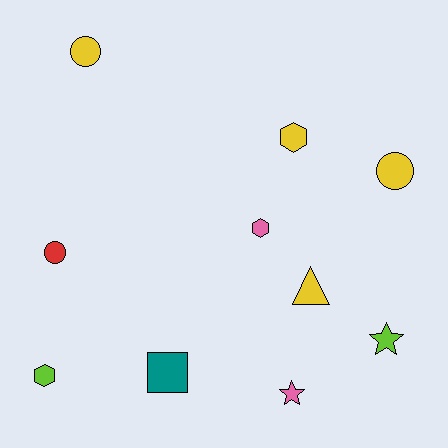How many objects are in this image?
There are 10 objects.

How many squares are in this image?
There is 1 square.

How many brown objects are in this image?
There are no brown objects.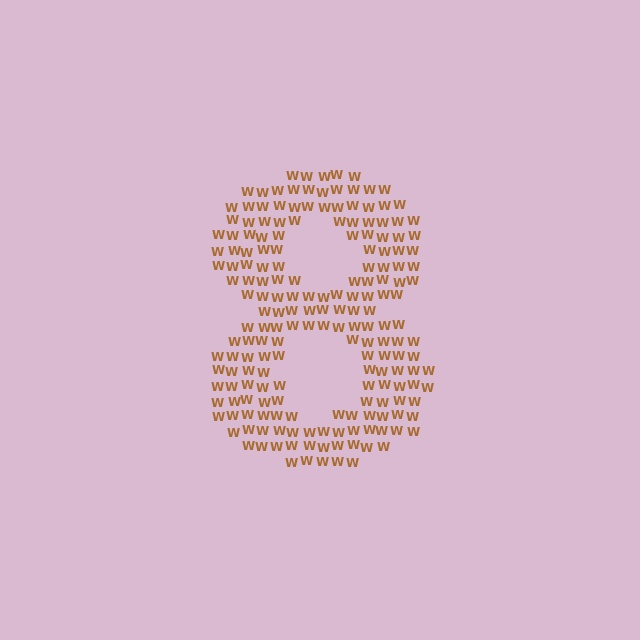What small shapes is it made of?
It is made of small letter W's.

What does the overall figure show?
The overall figure shows the digit 8.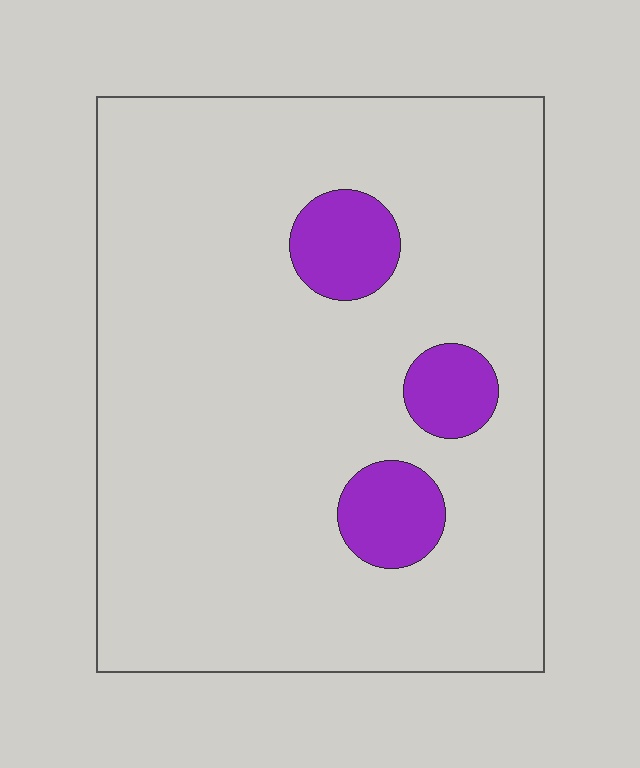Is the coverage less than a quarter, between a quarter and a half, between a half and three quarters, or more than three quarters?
Less than a quarter.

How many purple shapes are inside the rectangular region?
3.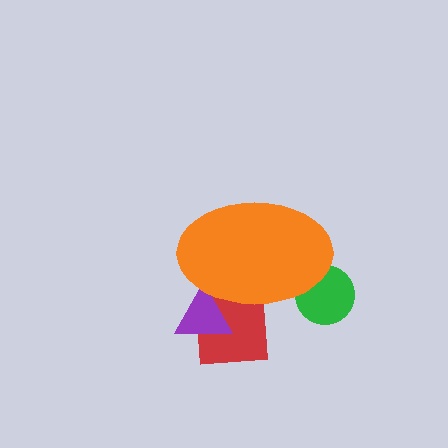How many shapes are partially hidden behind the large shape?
3 shapes are partially hidden.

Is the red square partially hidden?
Yes, the red square is partially hidden behind the orange ellipse.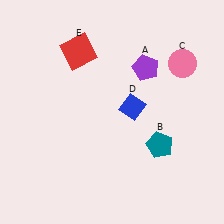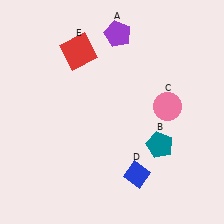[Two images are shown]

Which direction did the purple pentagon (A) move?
The purple pentagon (A) moved up.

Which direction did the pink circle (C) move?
The pink circle (C) moved down.